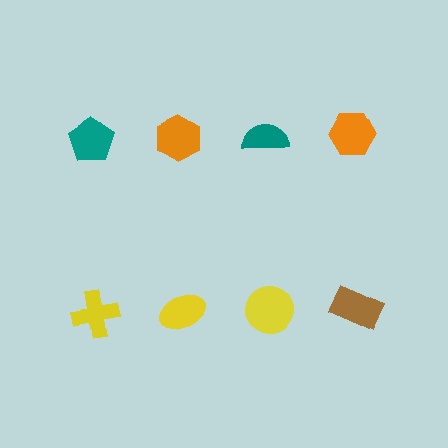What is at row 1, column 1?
A teal pentagon.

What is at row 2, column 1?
A yellow cross.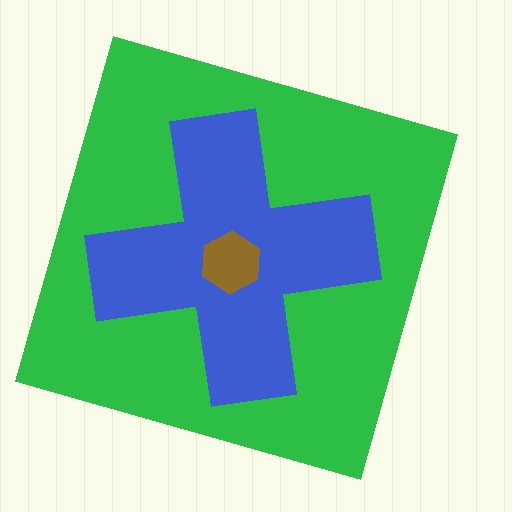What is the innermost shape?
The brown hexagon.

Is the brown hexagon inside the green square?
Yes.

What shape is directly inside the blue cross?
The brown hexagon.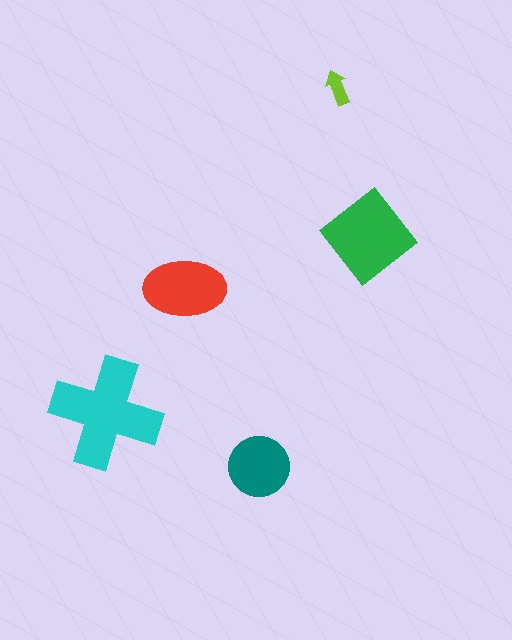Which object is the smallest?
The lime arrow.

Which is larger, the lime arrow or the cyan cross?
The cyan cross.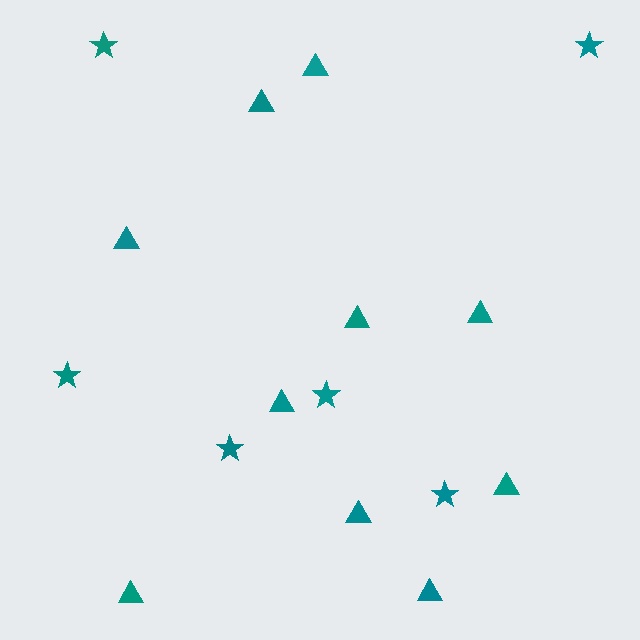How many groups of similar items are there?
There are 2 groups: one group of stars (6) and one group of triangles (10).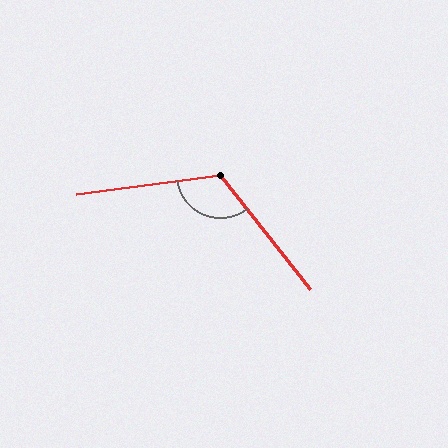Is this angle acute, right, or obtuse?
It is obtuse.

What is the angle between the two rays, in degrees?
Approximately 121 degrees.